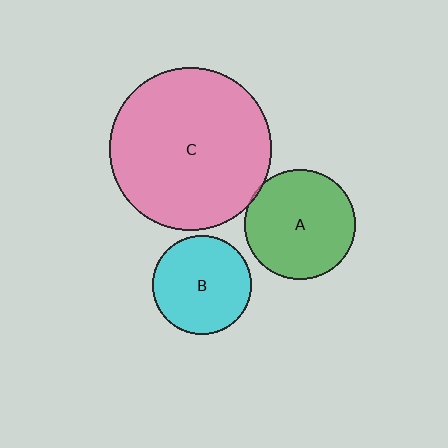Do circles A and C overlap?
Yes.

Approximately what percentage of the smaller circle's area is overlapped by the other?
Approximately 5%.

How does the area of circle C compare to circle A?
Approximately 2.2 times.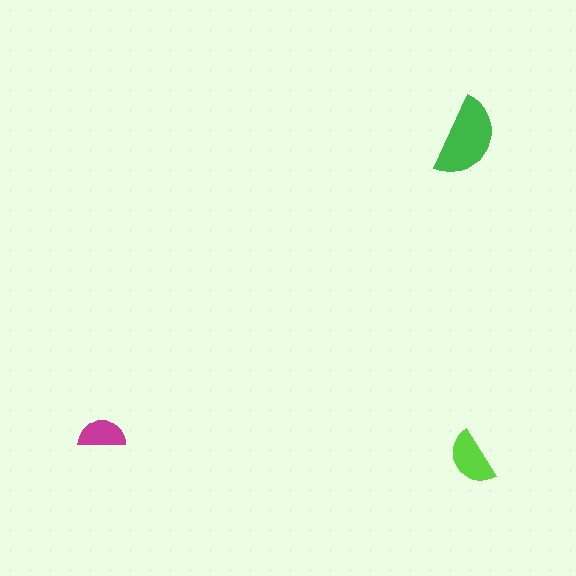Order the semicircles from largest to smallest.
the green one, the lime one, the magenta one.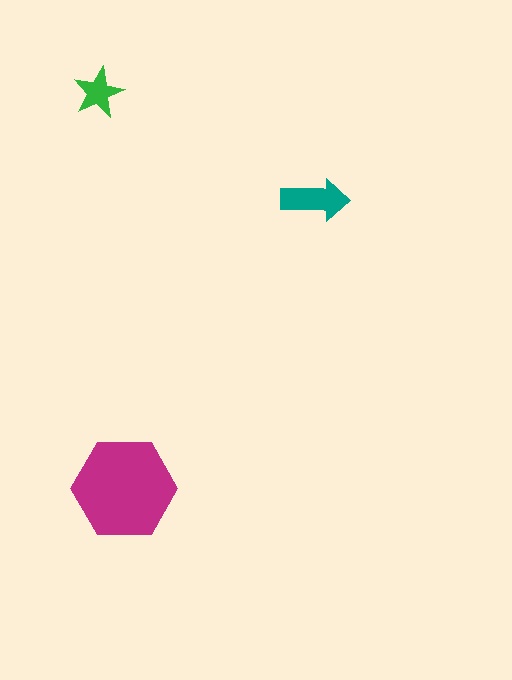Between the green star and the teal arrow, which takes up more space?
The teal arrow.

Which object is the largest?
The magenta hexagon.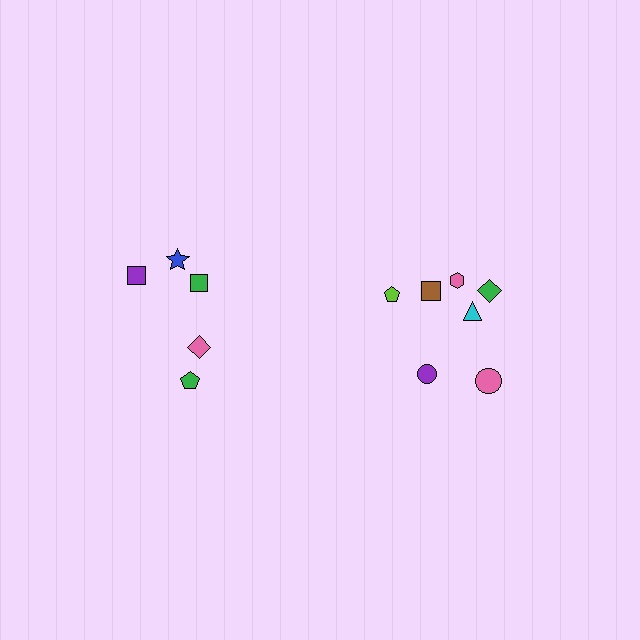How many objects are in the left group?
There are 5 objects.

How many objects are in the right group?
There are 7 objects.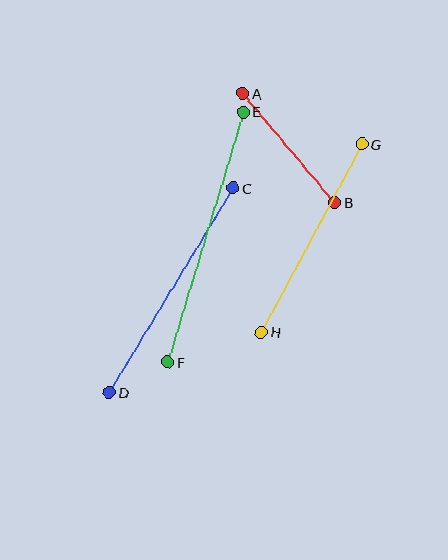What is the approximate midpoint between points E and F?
The midpoint is at approximately (206, 237) pixels.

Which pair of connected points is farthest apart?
Points E and F are farthest apart.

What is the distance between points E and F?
The distance is approximately 262 pixels.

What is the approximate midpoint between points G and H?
The midpoint is at approximately (312, 238) pixels.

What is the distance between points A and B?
The distance is approximately 143 pixels.